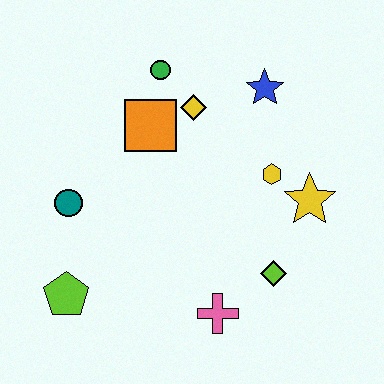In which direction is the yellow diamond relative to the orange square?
The yellow diamond is to the right of the orange square.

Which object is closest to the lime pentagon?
The teal circle is closest to the lime pentagon.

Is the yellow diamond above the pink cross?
Yes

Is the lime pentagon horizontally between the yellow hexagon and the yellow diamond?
No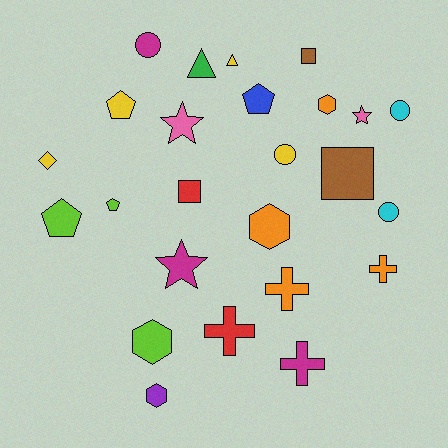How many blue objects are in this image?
There is 1 blue object.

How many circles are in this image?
There are 4 circles.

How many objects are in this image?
There are 25 objects.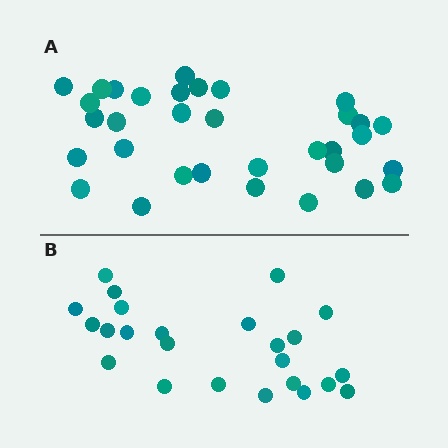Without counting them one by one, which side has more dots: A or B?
Region A (the top region) has more dots.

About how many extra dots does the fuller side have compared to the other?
Region A has roughly 8 or so more dots than region B.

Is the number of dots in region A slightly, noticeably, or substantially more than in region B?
Region A has noticeably more, but not dramatically so. The ratio is roughly 1.4 to 1.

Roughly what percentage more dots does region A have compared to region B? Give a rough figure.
About 40% more.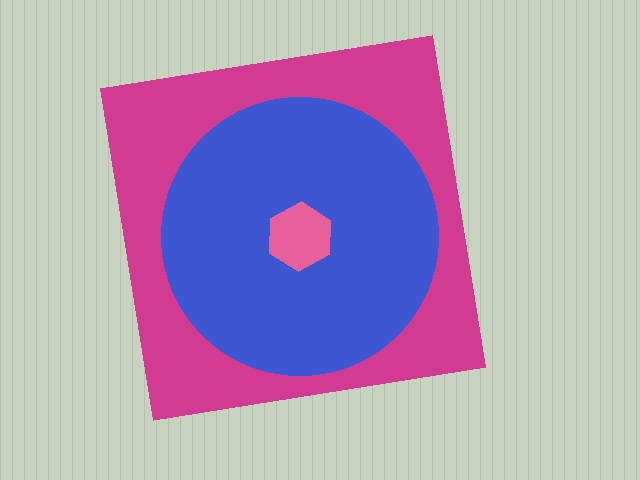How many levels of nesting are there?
3.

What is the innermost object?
The pink hexagon.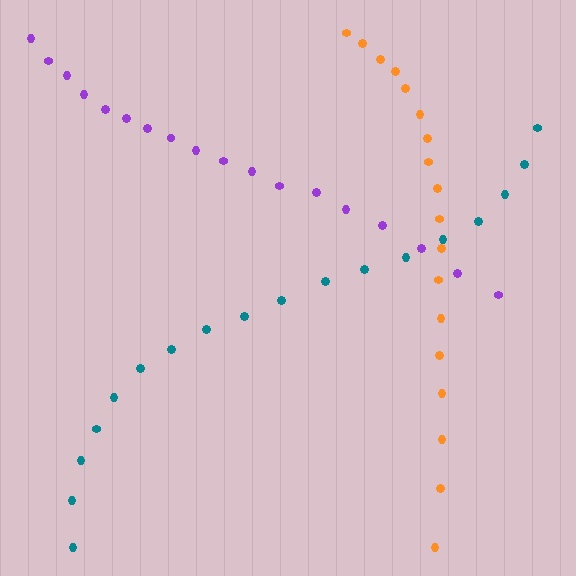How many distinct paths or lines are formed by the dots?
There are 3 distinct paths.